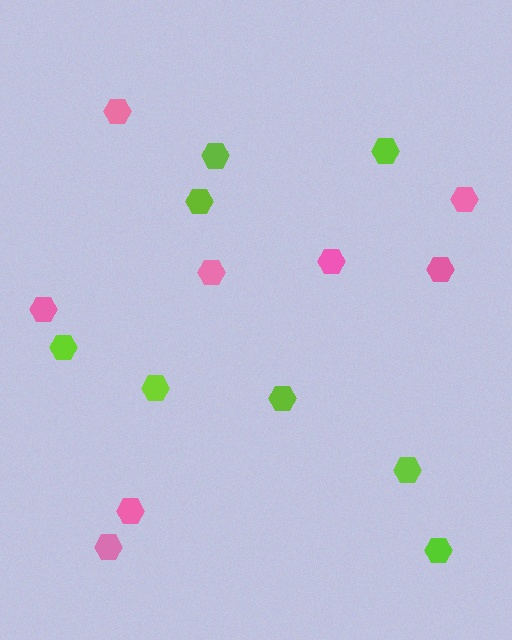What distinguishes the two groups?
There are 2 groups: one group of pink hexagons (8) and one group of lime hexagons (8).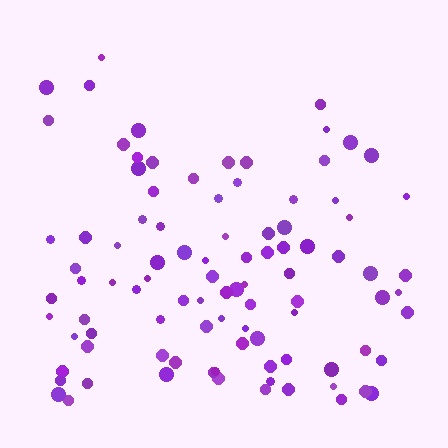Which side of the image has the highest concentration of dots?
The bottom.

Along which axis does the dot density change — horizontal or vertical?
Vertical.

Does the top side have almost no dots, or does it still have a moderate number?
Still a moderate number, just noticeably fewer than the bottom.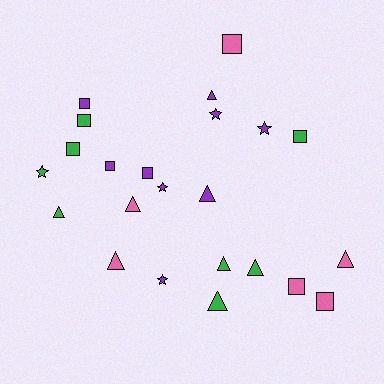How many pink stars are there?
There are no pink stars.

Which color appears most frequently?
Purple, with 9 objects.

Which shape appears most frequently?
Triangle, with 9 objects.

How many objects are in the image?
There are 23 objects.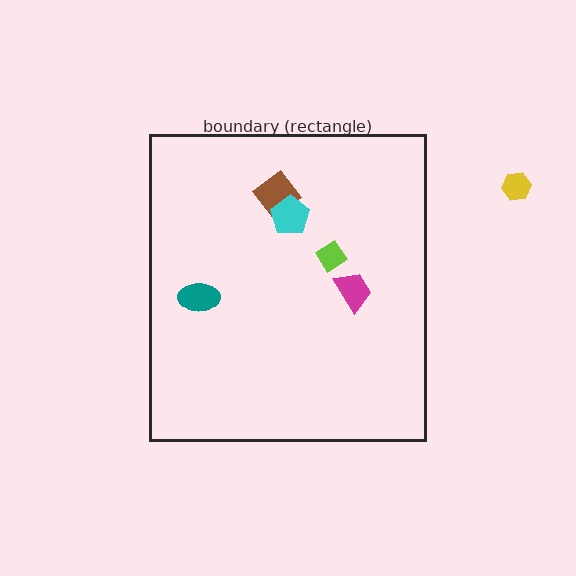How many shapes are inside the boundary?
5 inside, 1 outside.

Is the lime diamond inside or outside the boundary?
Inside.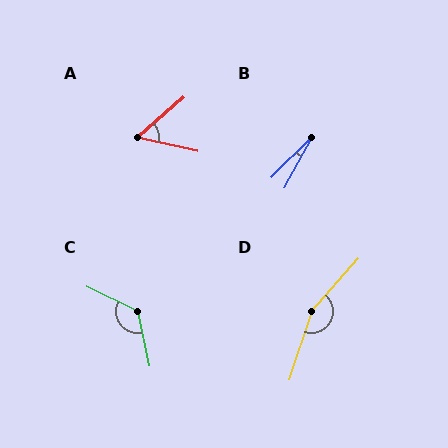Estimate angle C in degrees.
Approximately 128 degrees.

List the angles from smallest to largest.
B (16°), A (54°), C (128°), D (157°).